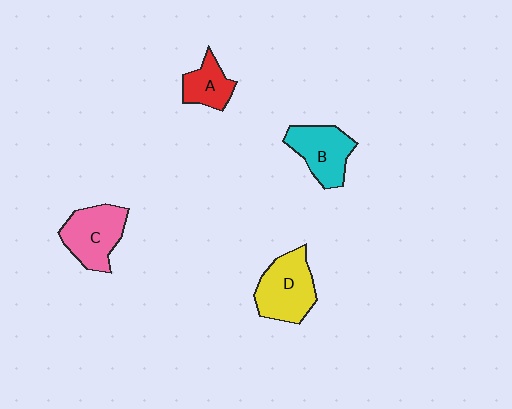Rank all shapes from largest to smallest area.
From largest to smallest: D (yellow), C (pink), B (cyan), A (red).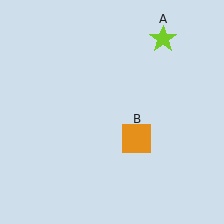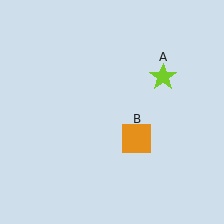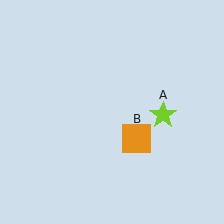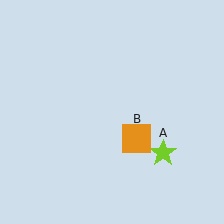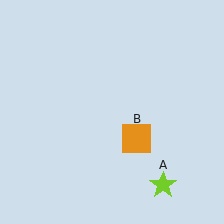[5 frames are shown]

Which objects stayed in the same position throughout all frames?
Orange square (object B) remained stationary.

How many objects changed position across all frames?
1 object changed position: lime star (object A).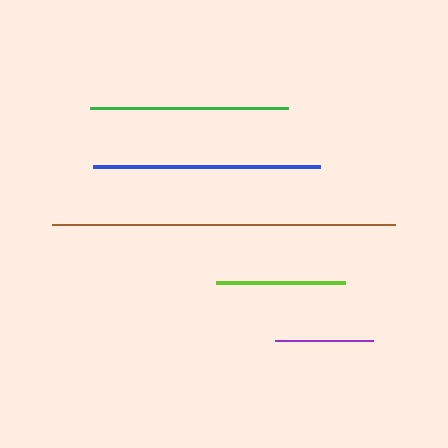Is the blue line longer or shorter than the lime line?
The blue line is longer than the lime line.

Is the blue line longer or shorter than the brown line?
The brown line is longer than the blue line.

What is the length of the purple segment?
The purple segment is approximately 98 pixels long.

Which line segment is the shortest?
The purple line is the shortest at approximately 98 pixels.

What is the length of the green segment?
The green segment is approximately 197 pixels long.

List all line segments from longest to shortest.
From longest to shortest: brown, blue, green, lime, purple.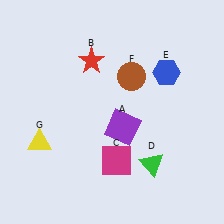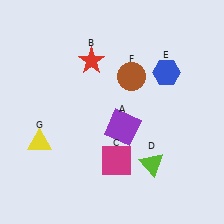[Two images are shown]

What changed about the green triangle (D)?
In Image 1, D is green. In Image 2, it changed to lime.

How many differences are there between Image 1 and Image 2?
There is 1 difference between the two images.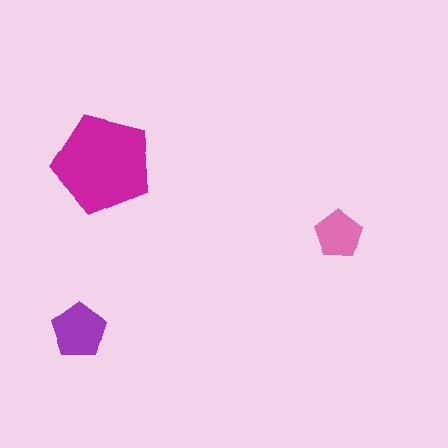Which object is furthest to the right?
The pink pentagon is rightmost.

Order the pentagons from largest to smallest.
the magenta one, the purple one, the pink one.